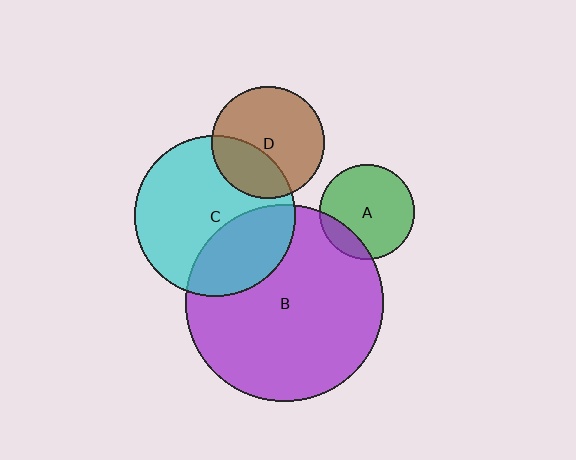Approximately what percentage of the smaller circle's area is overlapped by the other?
Approximately 15%.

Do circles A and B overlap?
Yes.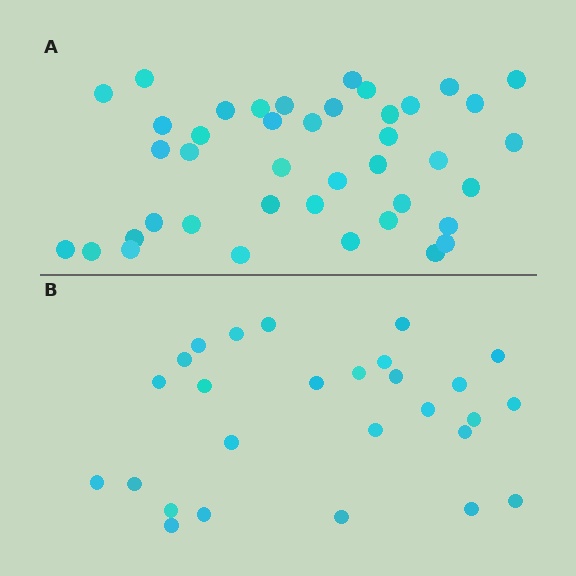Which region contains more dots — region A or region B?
Region A (the top region) has more dots.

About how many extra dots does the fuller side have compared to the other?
Region A has approximately 15 more dots than region B.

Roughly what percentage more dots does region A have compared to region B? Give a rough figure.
About 50% more.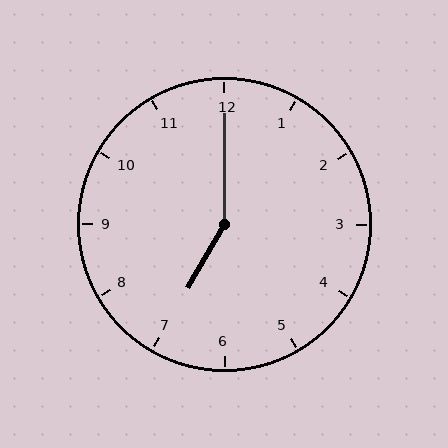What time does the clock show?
7:00.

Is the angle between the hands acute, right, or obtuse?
It is obtuse.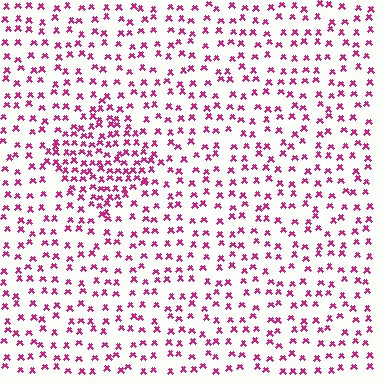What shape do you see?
I see a diamond.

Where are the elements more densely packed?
The elements are more densely packed inside the diamond boundary.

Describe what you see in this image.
The image contains small magenta elements arranged at two different densities. A diamond-shaped region is visible where the elements are more densely packed than the surrounding area.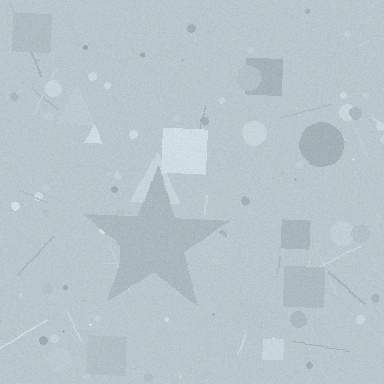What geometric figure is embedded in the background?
A star is embedded in the background.